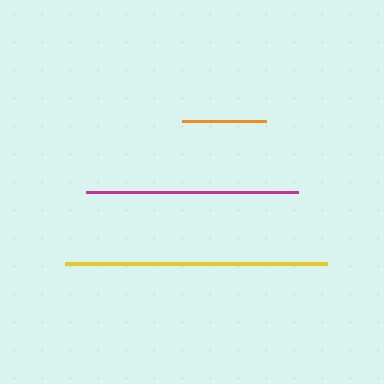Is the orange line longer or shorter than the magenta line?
The magenta line is longer than the orange line.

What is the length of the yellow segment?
The yellow segment is approximately 262 pixels long.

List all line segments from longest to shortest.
From longest to shortest: yellow, magenta, orange.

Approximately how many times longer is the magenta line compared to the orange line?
The magenta line is approximately 2.5 times the length of the orange line.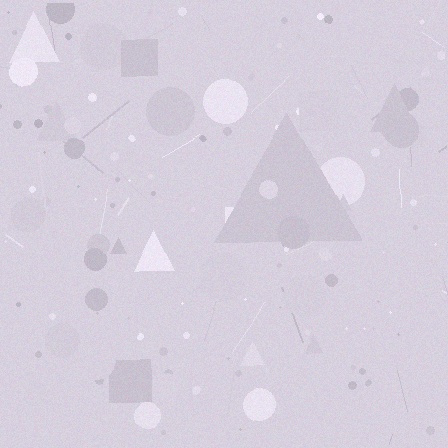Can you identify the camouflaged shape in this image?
The camouflaged shape is a triangle.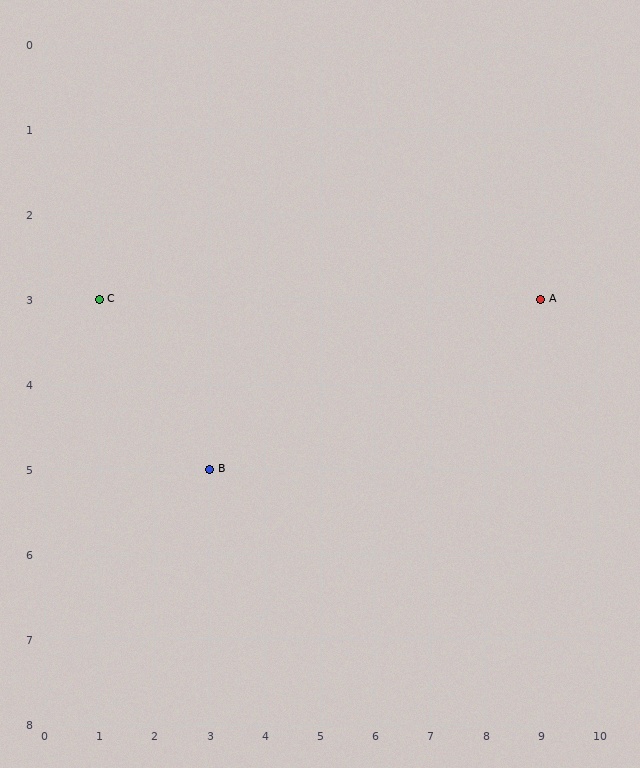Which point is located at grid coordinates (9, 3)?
Point A is at (9, 3).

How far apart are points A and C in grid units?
Points A and C are 8 columns apart.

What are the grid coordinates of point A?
Point A is at grid coordinates (9, 3).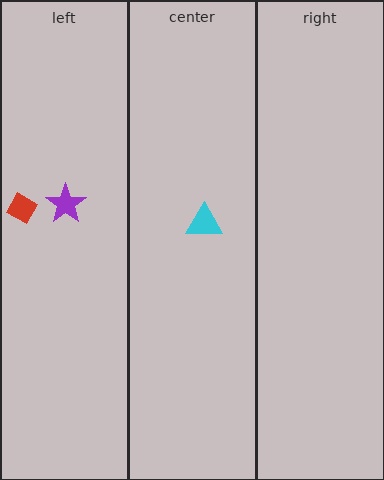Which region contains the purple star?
The left region.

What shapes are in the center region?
The cyan triangle.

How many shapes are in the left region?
2.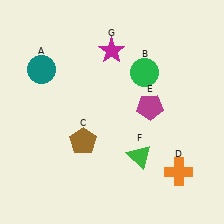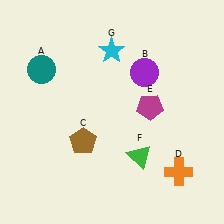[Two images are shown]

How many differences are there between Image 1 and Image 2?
There are 2 differences between the two images.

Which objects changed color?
B changed from green to purple. G changed from magenta to cyan.